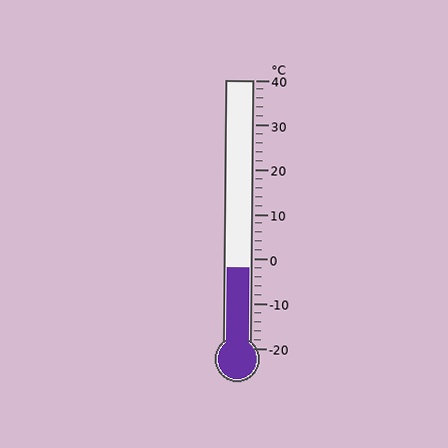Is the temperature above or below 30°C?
The temperature is below 30°C.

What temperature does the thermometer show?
The thermometer shows approximately -2°C.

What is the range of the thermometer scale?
The thermometer scale ranges from -20°C to 40°C.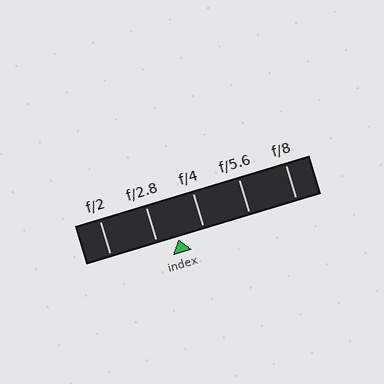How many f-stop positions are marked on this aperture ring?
There are 5 f-stop positions marked.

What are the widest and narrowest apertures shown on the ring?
The widest aperture shown is f/2 and the narrowest is f/8.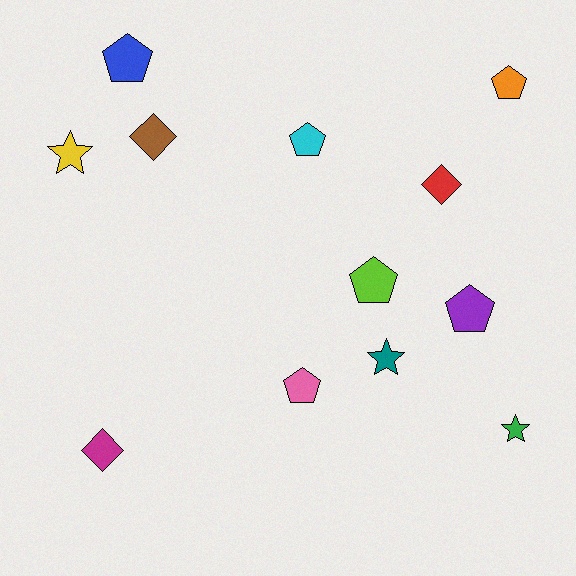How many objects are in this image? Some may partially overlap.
There are 12 objects.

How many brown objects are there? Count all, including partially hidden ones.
There is 1 brown object.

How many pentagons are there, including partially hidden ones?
There are 6 pentagons.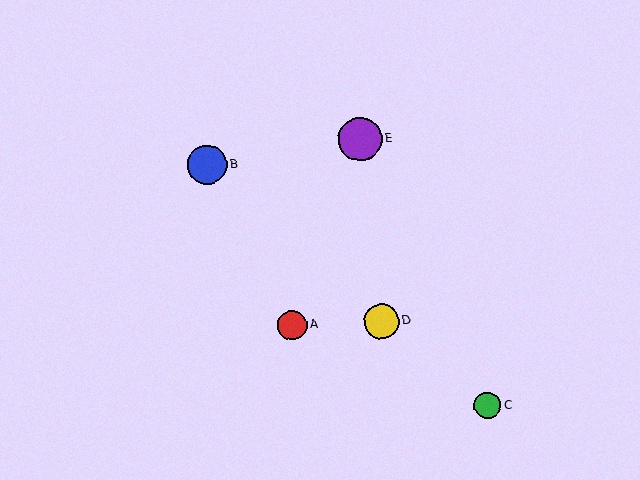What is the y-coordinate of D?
Object D is at y≈321.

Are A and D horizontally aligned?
Yes, both are at y≈325.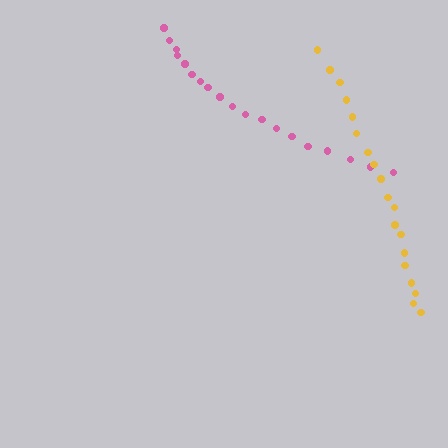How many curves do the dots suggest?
There are 2 distinct paths.